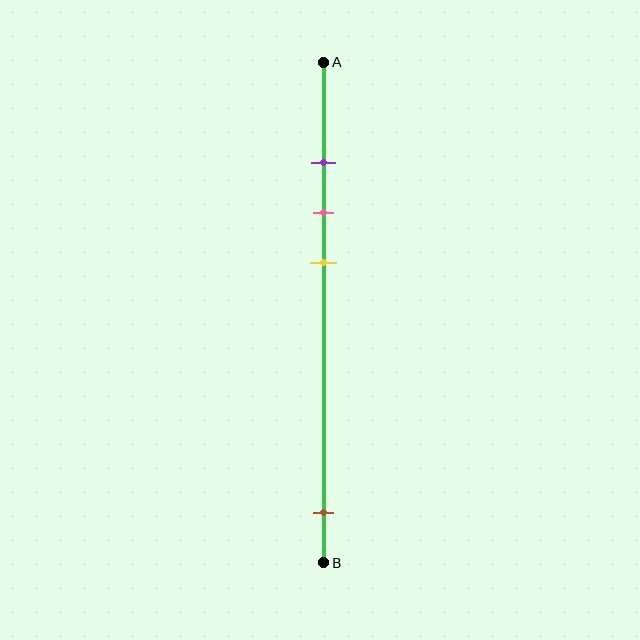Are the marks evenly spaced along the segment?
No, the marks are not evenly spaced.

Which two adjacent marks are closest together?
The purple and pink marks are the closest adjacent pair.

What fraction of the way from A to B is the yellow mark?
The yellow mark is approximately 40% (0.4) of the way from A to B.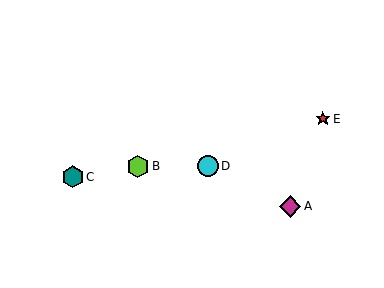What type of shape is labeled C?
Shape C is a teal hexagon.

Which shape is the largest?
The lime hexagon (labeled B) is the largest.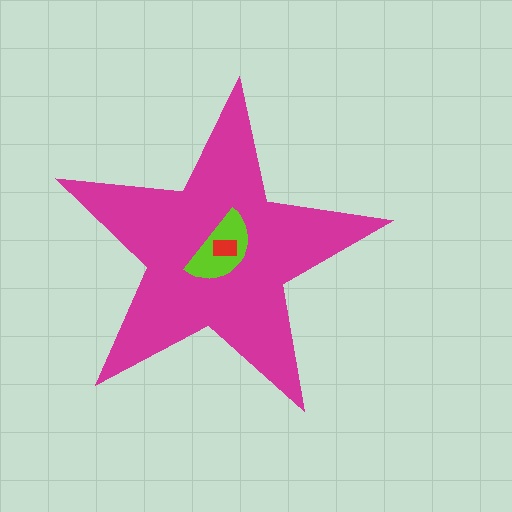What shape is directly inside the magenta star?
The lime semicircle.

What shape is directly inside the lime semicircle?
The red rectangle.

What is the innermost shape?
The red rectangle.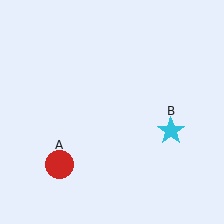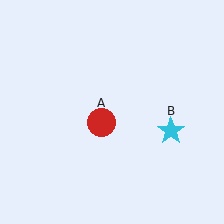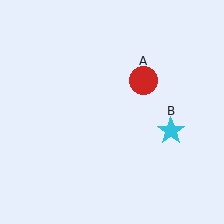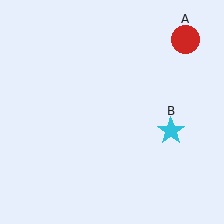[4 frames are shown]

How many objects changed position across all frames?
1 object changed position: red circle (object A).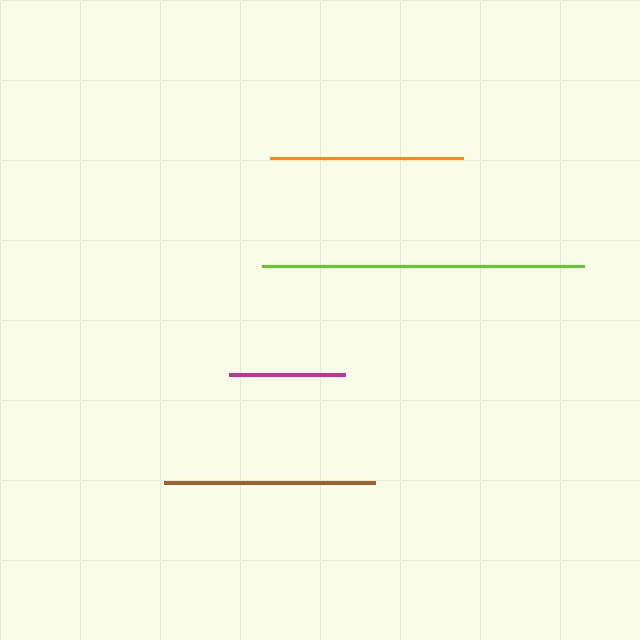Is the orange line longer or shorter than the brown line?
The brown line is longer than the orange line.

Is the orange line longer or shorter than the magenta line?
The orange line is longer than the magenta line.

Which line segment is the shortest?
The magenta line is the shortest at approximately 116 pixels.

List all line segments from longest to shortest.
From longest to shortest: lime, brown, orange, magenta.